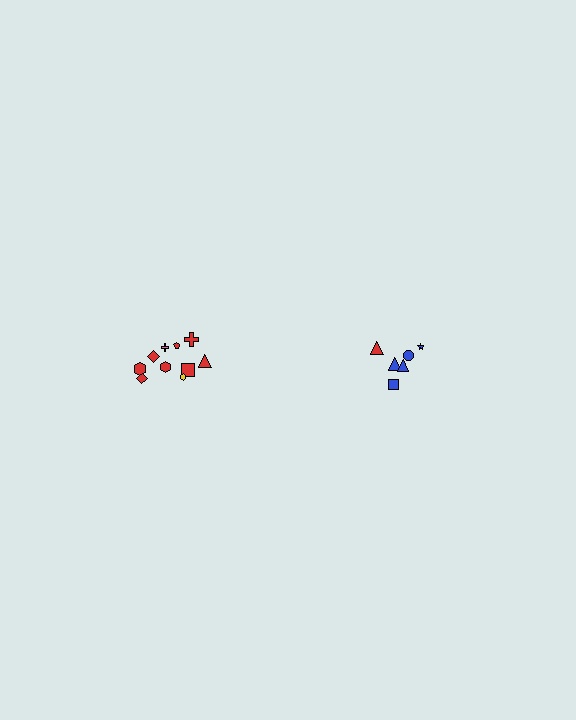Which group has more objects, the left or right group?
The left group.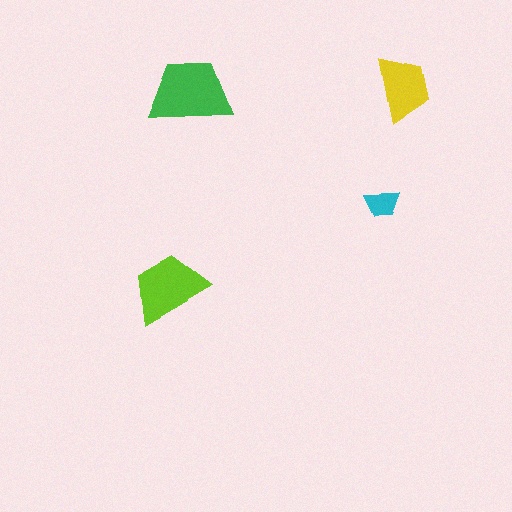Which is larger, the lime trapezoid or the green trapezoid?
The green one.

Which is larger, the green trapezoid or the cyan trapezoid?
The green one.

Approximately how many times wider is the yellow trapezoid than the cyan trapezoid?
About 2 times wider.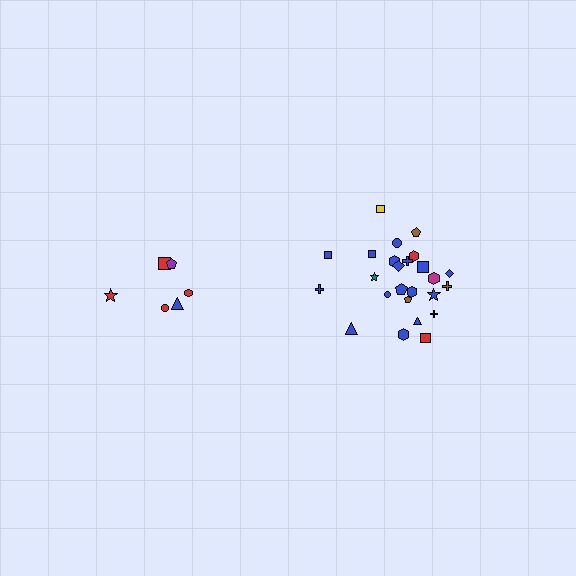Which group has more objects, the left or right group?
The right group.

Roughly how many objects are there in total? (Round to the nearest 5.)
Roughly 30 objects in total.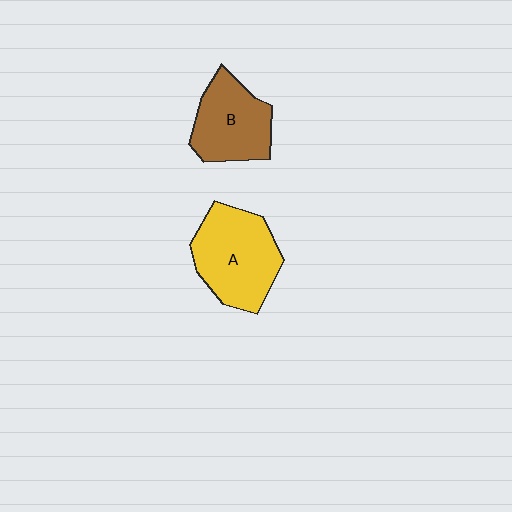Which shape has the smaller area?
Shape B (brown).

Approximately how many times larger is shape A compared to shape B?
Approximately 1.2 times.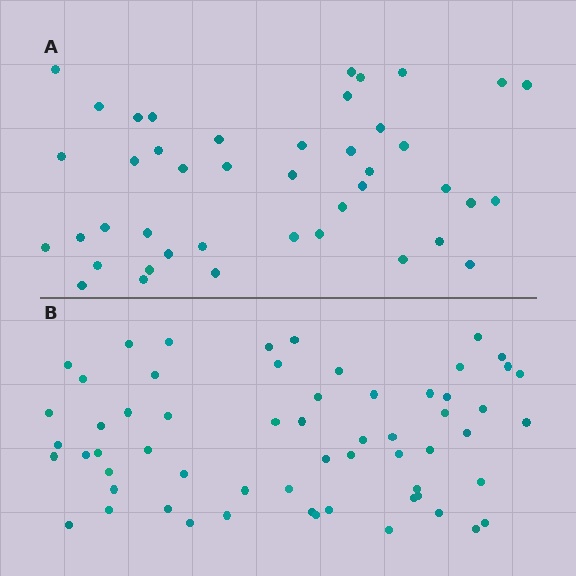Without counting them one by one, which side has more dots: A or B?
Region B (the bottom region) has more dots.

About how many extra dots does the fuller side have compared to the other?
Region B has approximately 15 more dots than region A.